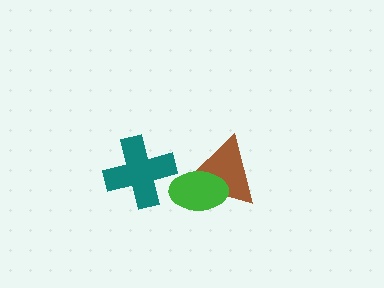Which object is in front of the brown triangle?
The green ellipse is in front of the brown triangle.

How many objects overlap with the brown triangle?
1 object overlaps with the brown triangle.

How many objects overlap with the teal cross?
0 objects overlap with the teal cross.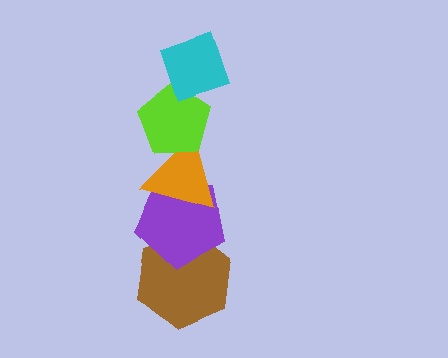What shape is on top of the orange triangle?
The lime pentagon is on top of the orange triangle.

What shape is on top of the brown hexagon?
The purple pentagon is on top of the brown hexagon.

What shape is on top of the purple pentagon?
The orange triangle is on top of the purple pentagon.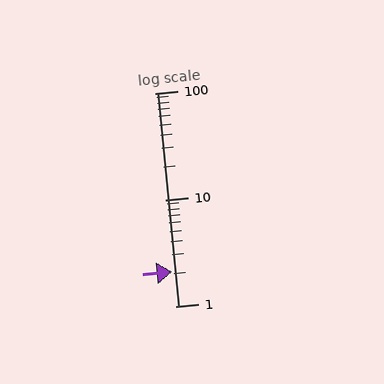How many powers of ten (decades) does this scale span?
The scale spans 2 decades, from 1 to 100.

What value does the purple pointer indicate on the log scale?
The pointer indicates approximately 2.1.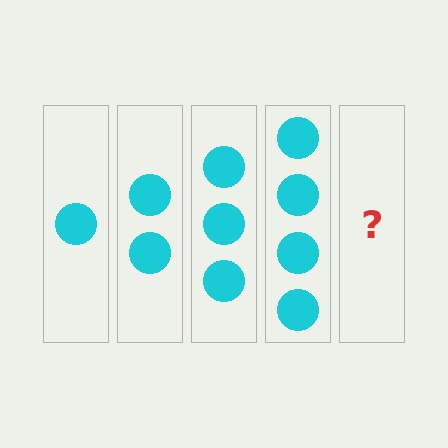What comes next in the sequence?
The next element should be 5 circles.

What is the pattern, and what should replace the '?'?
The pattern is that each step adds one more circle. The '?' should be 5 circles.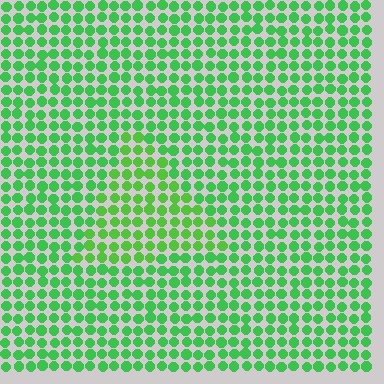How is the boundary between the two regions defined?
The boundary is defined purely by a slight shift in hue (about 19 degrees). Spacing, size, and orientation are identical on both sides.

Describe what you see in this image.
The image is filled with small green elements in a uniform arrangement. A triangle-shaped region is visible where the elements are tinted to a slightly different hue, forming a subtle color boundary.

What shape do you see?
I see a triangle.